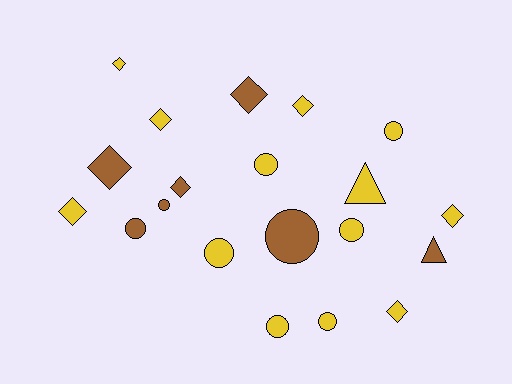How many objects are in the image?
There are 20 objects.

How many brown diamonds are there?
There are 3 brown diamonds.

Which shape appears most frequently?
Circle, with 9 objects.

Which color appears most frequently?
Yellow, with 13 objects.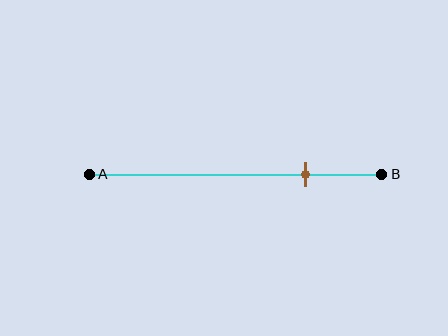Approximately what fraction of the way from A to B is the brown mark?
The brown mark is approximately 75% of the way from A to B.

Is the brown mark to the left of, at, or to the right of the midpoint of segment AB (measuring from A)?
The brown mark is to the right of the midpoint of segment AB.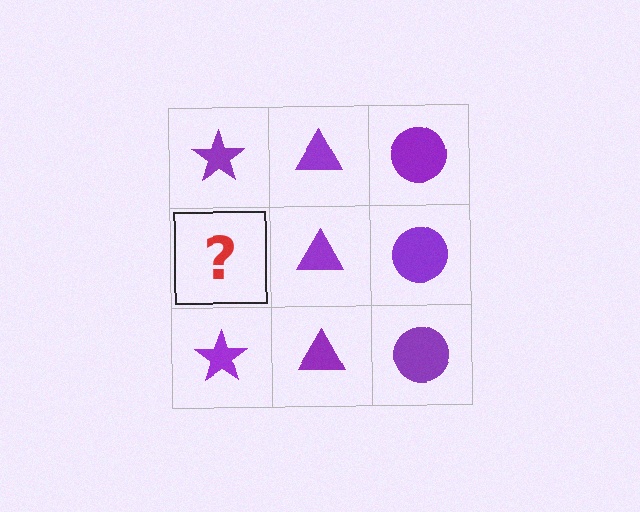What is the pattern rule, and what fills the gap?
The rule is that each column has a consistent shape. The gap should be filled with a purple star.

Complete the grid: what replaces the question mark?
The question mark should be replaced with a purple star.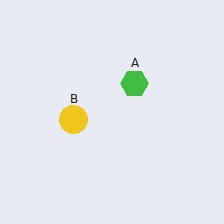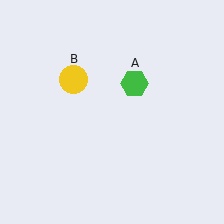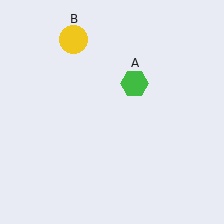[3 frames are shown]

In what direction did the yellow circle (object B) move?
The yellow circle (object B) moved up.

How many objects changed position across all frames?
1 object changed position: yellow circle (object B).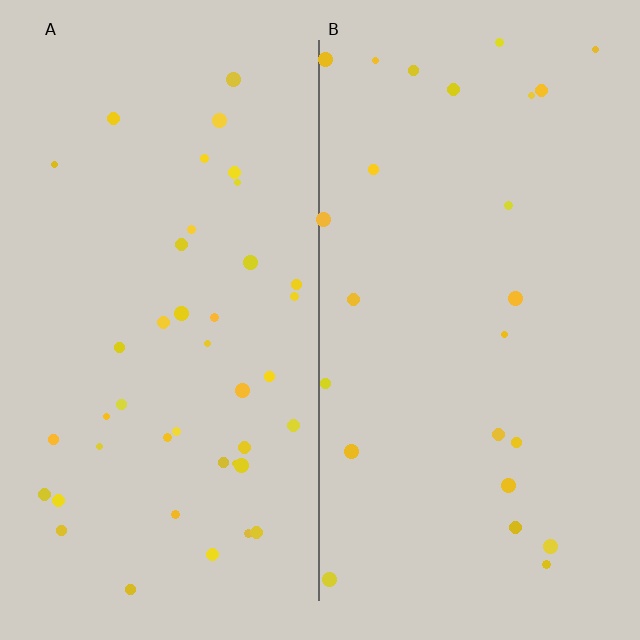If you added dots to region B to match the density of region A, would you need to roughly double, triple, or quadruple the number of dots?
Approximately double.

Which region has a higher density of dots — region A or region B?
A (the left).